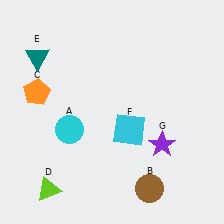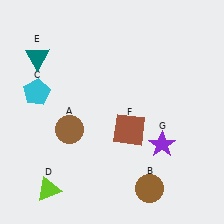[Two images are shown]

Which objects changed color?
A changed from cyan to brown. C changed from orange to cyan. F changed from cyan to brown.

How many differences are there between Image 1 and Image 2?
There are 3 differences between the two images.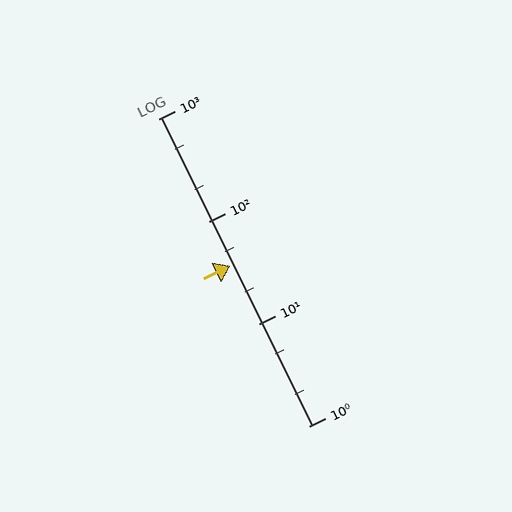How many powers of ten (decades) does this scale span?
The scale spans 3 decades, from 1 to 1000.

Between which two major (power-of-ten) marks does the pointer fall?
The pointer is between 10 and 100.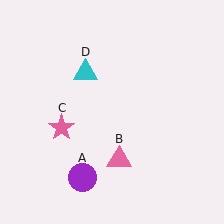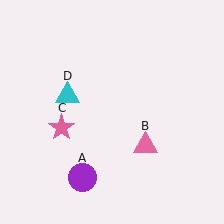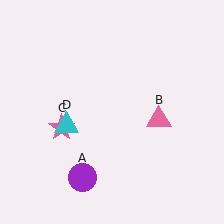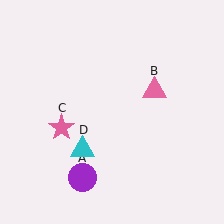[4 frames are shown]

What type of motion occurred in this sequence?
The pink triangle (object B), cyan triangle (object D) rotated counterclockwise around the center of the scene.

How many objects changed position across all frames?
2 objects changed position: pink triangle (object B), cyan triangle (object D).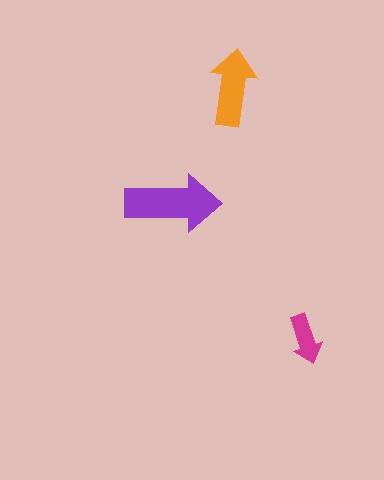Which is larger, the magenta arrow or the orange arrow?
The orange one.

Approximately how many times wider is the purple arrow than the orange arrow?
About 1.5 times wider.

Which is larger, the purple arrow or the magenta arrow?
The purple one.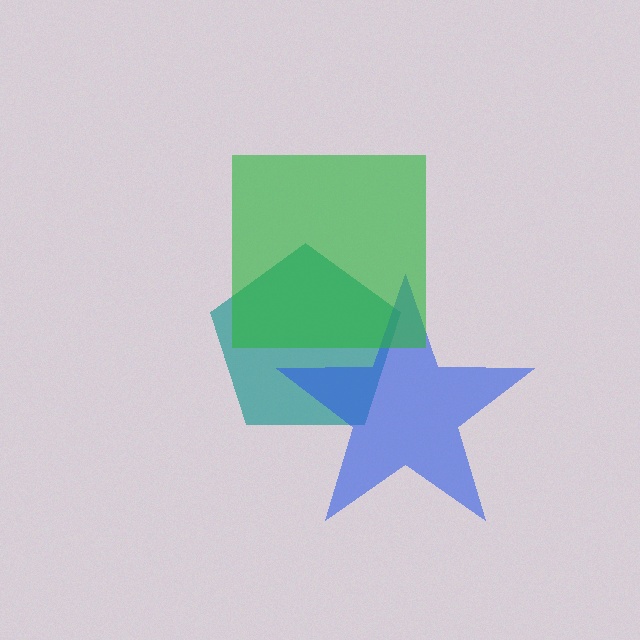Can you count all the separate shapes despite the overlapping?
Yes, there are 3 separate shapes.